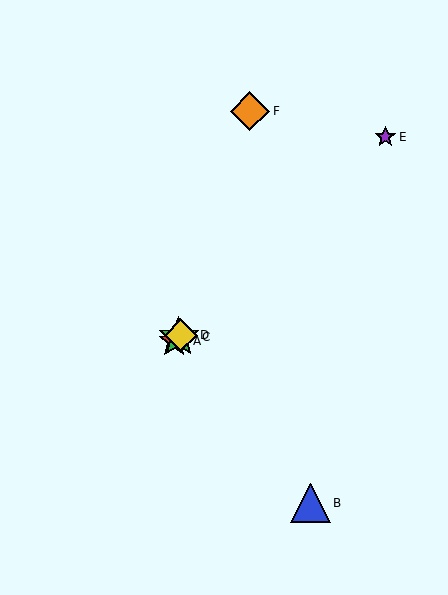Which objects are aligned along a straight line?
Objects A, C, D, E are aligned along a straight line.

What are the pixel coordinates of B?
Object B is at (311, 503).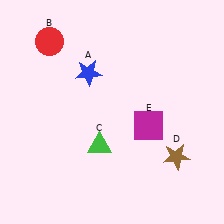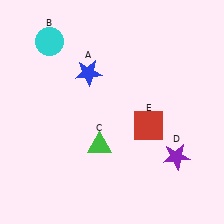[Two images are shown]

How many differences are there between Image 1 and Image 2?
There are 3 differences between the two images.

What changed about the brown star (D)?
In Image 1, D is brown. In Image 2, it changed to purple.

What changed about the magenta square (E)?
In Image 1, E is magenta. In Image 2, it changed to red.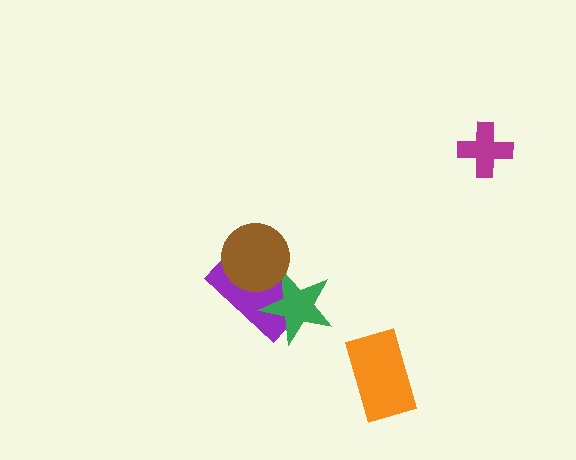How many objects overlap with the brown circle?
2 objects overlap with the brown circle.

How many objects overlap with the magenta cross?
0 objects overlap with the magenta cross.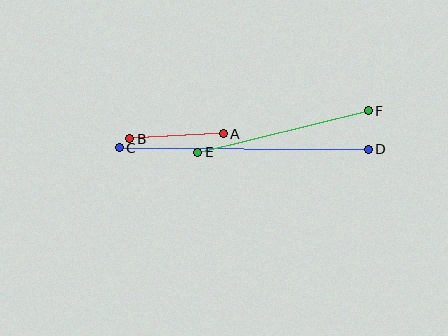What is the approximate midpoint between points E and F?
The midpoint is at approximately (283, 132) pixels.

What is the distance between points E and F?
The distance is approximately 175 pixels.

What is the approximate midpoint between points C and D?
The midpoint is at approximately (244, 148) pixels.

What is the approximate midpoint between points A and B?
The midpoint is at approximately (176, 136) pixels.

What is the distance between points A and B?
The distance is approximately 93 pixels.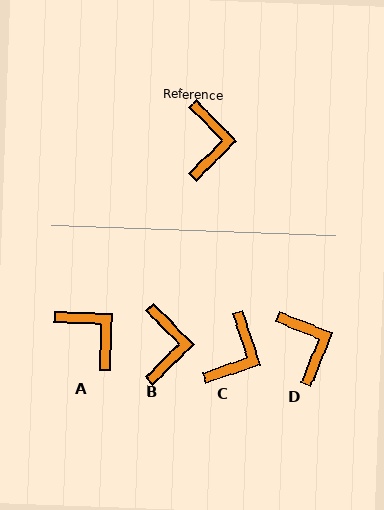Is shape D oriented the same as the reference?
No, it is off by about 24 degrees.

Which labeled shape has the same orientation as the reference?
B.